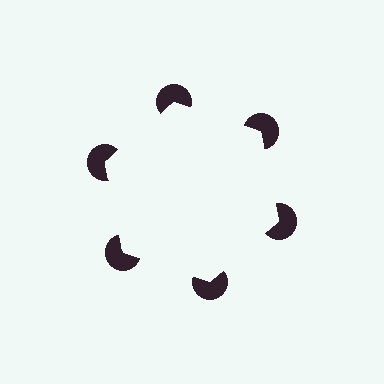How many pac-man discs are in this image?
There are 6 — one at each vertex of the illusory hexagon.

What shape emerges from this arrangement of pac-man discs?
An illusory hexagon — its edges are inferred from the aligned wedge cuts in the pac-man discs, not physically drawn.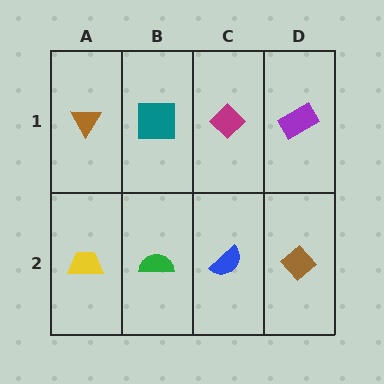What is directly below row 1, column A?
A yellow trapezoid.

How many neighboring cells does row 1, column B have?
3.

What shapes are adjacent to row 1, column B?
A green semicircle (row 2, column B), a brown triangle (row 1, column A), a magenta diamond (row 1, column C).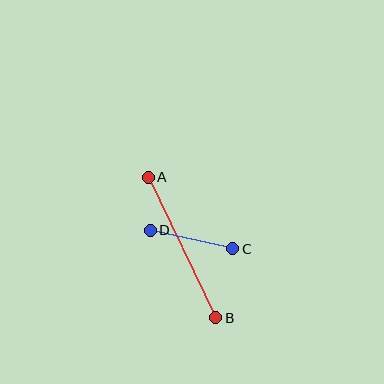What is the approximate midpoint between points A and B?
The midpoint is at approximately (182, 248) pixels.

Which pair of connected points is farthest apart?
Points A and B are farthest apart.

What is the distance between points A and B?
The distance is approximately 156 pixels.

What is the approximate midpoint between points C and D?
The midpoint is at approximately (191, 239) pixels.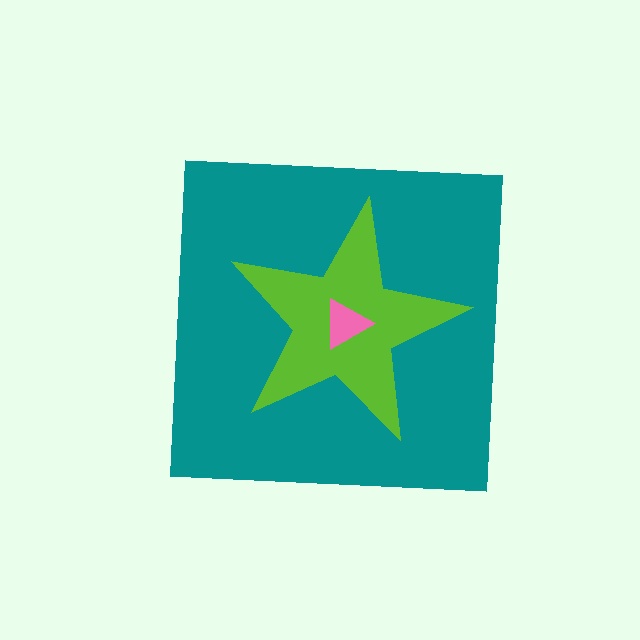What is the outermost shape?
The teal square.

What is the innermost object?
The pink triangle.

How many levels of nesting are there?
3.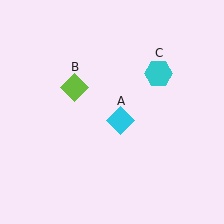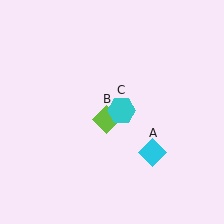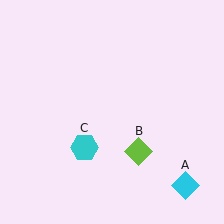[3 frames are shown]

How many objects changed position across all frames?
3 objects changed position: cyan diamond (object A), lime diamond (object B), cyan hexagon (object C).